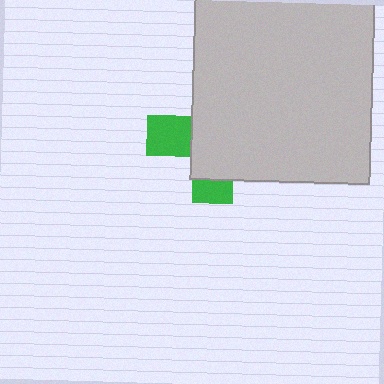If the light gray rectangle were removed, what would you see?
You would see the complete green cross.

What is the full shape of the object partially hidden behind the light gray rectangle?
The partially hidden object is a green cross.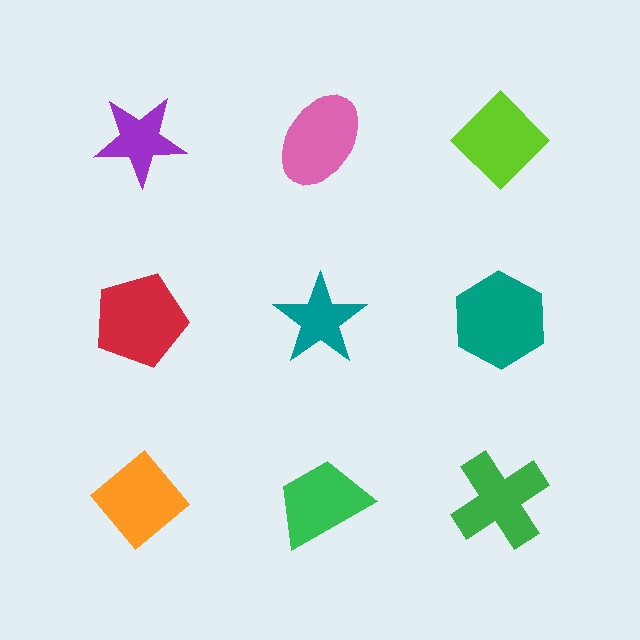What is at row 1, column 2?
A pink ellipse.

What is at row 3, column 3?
A green cross.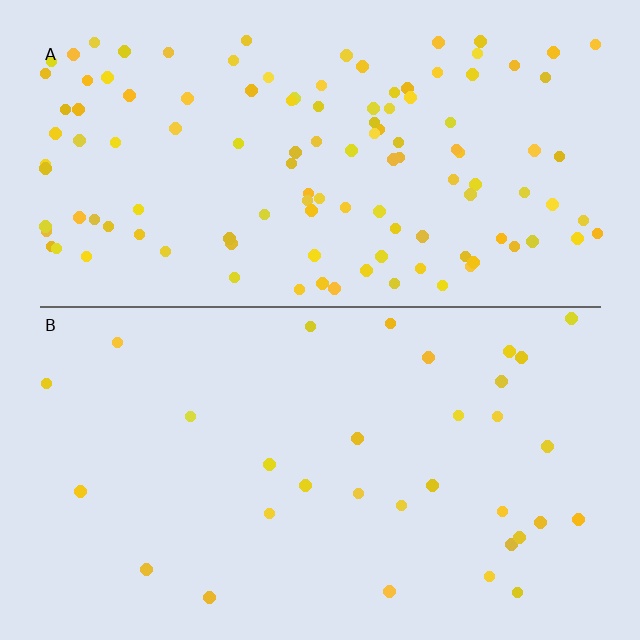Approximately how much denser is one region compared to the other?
Approximately 3.7× — region A over region B.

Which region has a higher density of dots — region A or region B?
A (the top).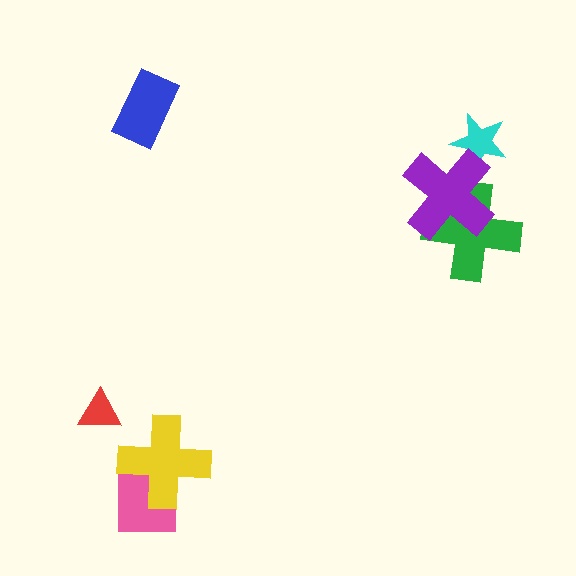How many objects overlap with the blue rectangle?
0 objects overlap with the blue rectangle.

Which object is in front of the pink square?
The yellow cross is in front of the pink square.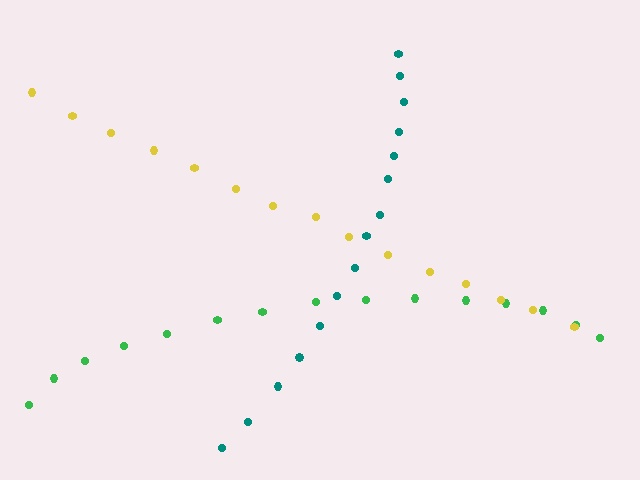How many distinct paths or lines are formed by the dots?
There are 3 distinct paths.